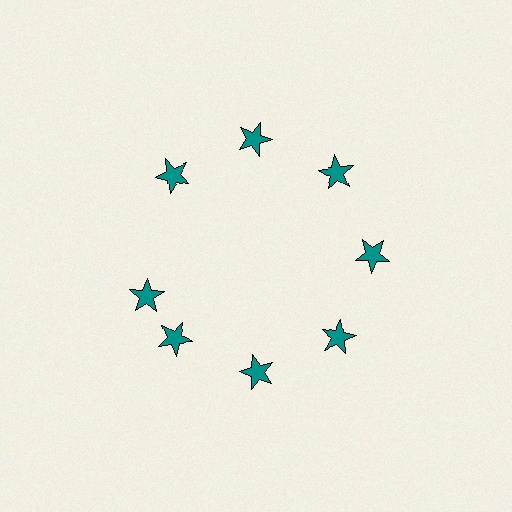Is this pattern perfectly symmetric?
No. The 8 teal stars are arranged in a ring, but one element near the 9 o'clock position is rotated out of alignment along the ring, breaking the 8-fold rotational symmetry.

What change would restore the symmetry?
The symmetry would be restored by rotating it back into even spacing with its neighbors so that all 8 stars sit at equal angles and equal distance from the center.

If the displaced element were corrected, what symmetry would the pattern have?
It would have 8-fold rotational symmetry — the pattern would map onto itself every 45 degrees.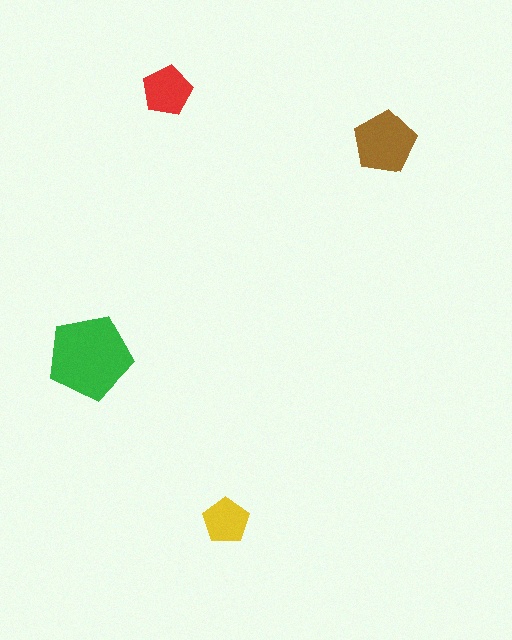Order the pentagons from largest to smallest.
the green one, the brown one, the red one, the yellow one.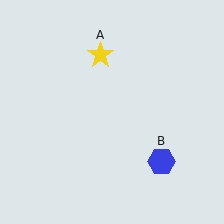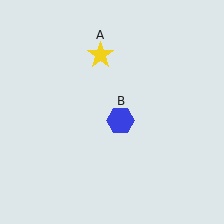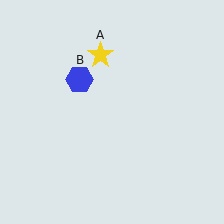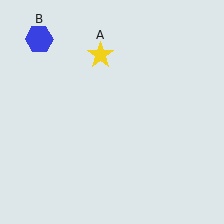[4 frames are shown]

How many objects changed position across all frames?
1 object changed position: blue hexagon (object B).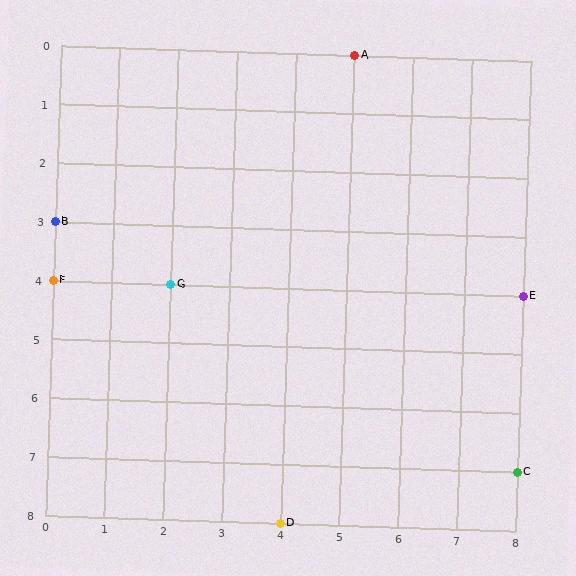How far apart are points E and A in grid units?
Points E and A are 3 columns and 4 rows apart (about 5.0 grid units diagonally).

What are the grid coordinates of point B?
Point B is at grid coordinates (0, 3).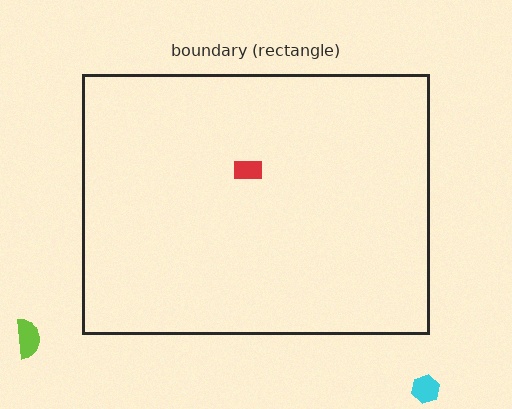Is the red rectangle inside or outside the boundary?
Inside.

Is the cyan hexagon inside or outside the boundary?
Outside.